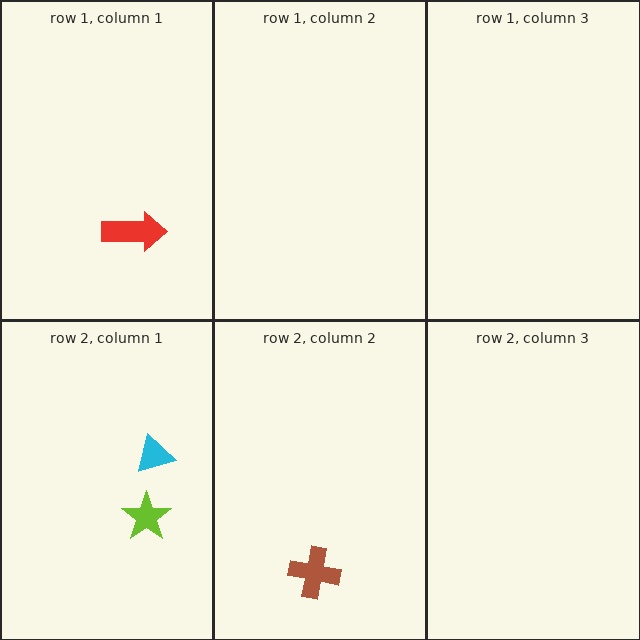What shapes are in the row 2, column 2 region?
The brown cross.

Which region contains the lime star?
The row 2, column 1 region.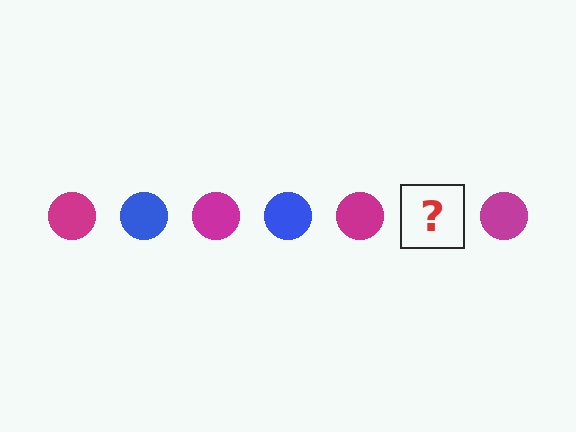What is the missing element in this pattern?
The missing element is a blue circle.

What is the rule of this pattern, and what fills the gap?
The rule is that the pattern cycles through magenta, blue circles. The gap should be filled with a blue circle.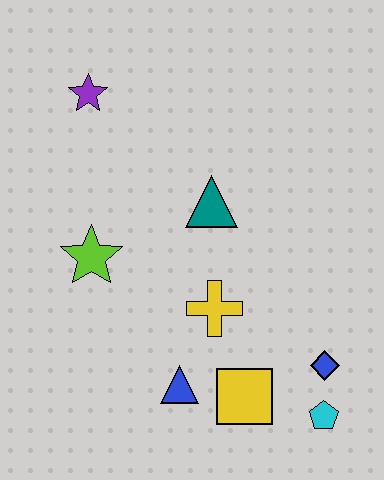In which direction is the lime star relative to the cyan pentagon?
The lime star is to the left of the cyan pentagon.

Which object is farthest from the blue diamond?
The purple star is farthest from the blue diamond.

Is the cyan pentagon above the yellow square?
No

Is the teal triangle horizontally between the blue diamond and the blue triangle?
Yes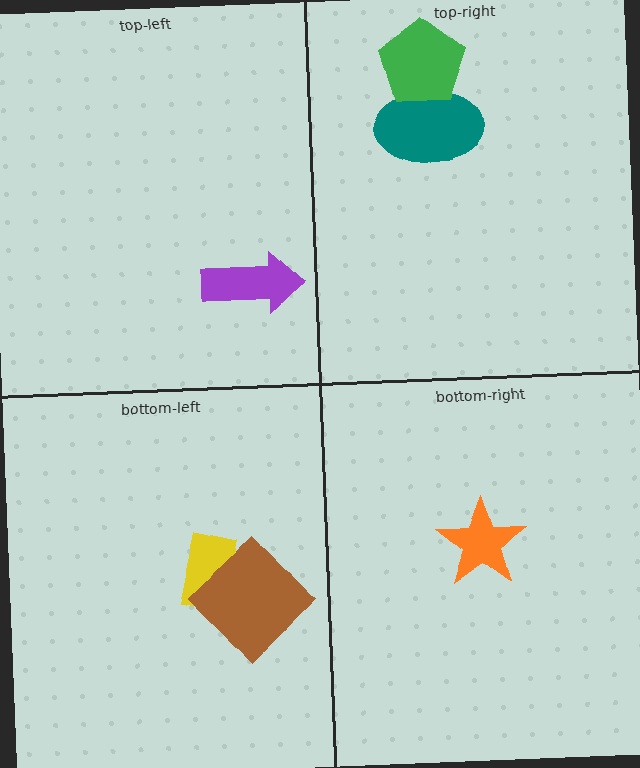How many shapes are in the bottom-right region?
1.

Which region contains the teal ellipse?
The top-right region.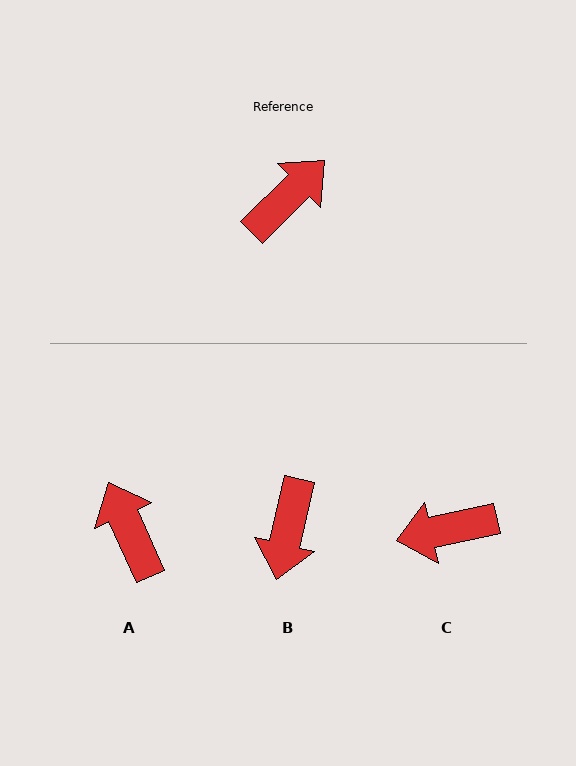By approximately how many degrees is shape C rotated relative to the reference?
Approximately 148 degrees counter-clockwise.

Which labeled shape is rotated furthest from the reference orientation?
B, about 148 degrees away.